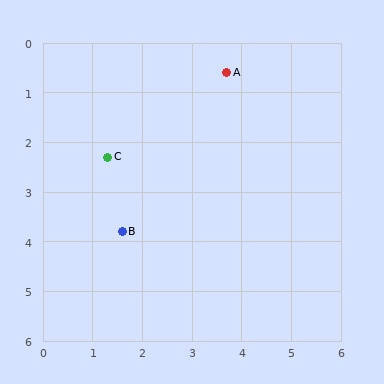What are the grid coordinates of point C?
Point C is at approximately (1.3, 2.3).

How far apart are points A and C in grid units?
Points A and C are about 2.9 grid units apart.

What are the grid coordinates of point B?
Point B is at approximately (1.6, 3.8).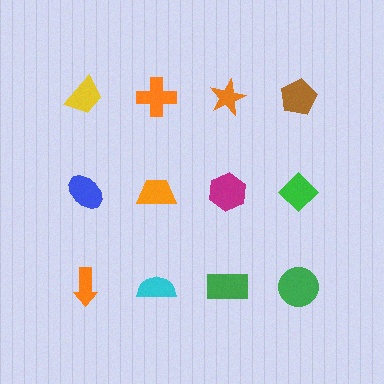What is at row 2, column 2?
An orange trapezoid.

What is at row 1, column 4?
A brown pentagon.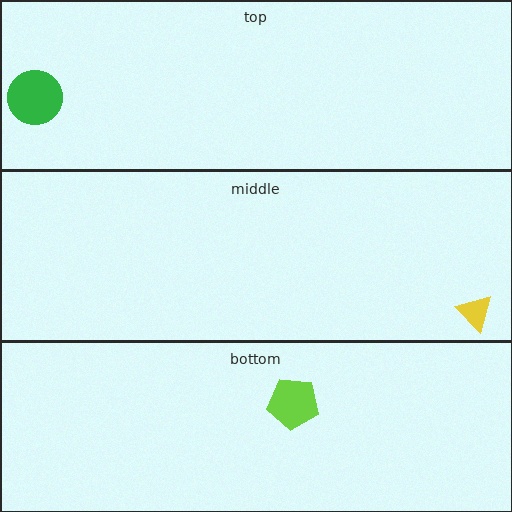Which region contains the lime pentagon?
The bottom region.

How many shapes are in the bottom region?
1.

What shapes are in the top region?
The green circle.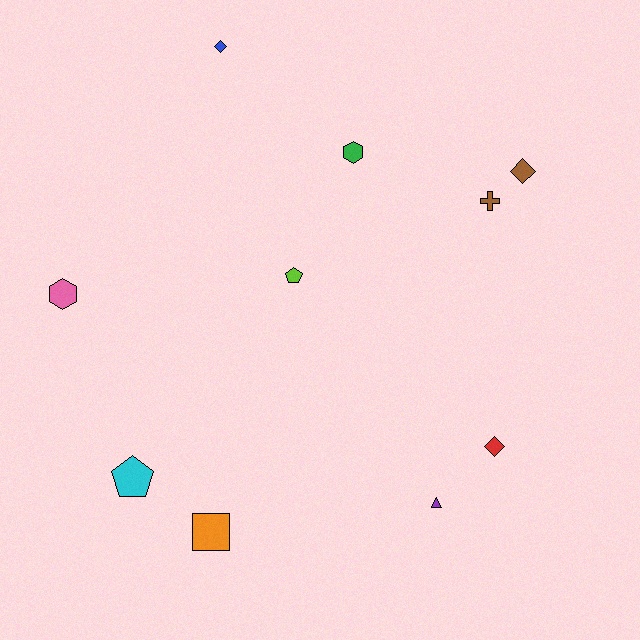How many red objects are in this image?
There is 1 red object.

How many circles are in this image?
There are no circles.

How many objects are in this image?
There are 10 objects.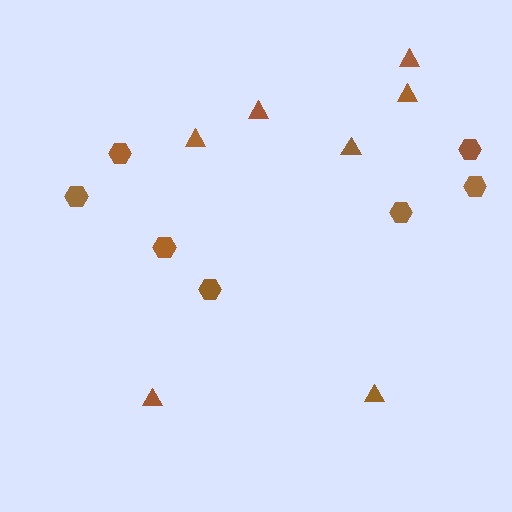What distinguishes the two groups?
There are 2 groups: one group of hexagons (7) and one group of triangles (7).